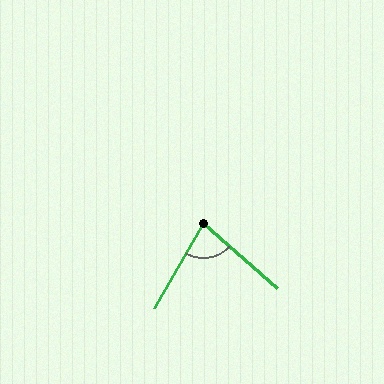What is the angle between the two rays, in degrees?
Approximately 79 degrees.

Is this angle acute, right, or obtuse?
It is acute.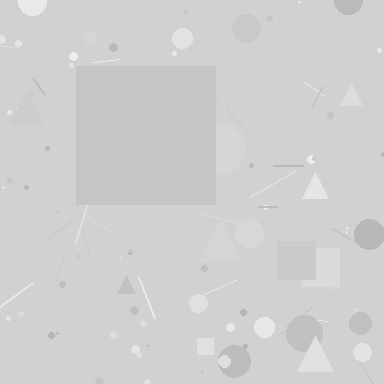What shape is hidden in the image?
A square is hidden in the image.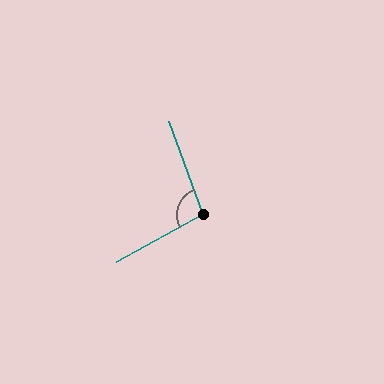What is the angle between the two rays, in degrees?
Approximately 98 degrees.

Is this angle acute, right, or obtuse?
It is obtuse.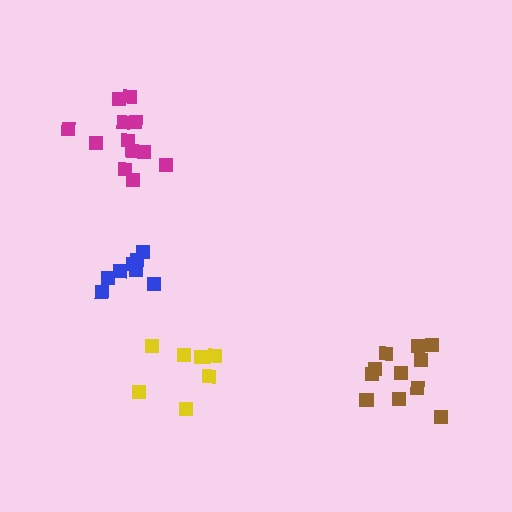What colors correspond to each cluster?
The clusters are colored: yellow, blue, magenta, brown.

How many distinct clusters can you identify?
There are 4 distinct clusters.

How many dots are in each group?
Group 1: 8 dots, Group 2: 8 dots, Group 3: 12 dots, Group 4: 11 dots (39 total).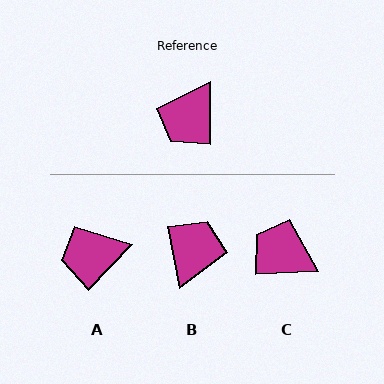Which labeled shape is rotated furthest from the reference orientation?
B, about 170 degrees away.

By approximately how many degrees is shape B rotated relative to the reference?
Approximately 170 degrees clockwise.